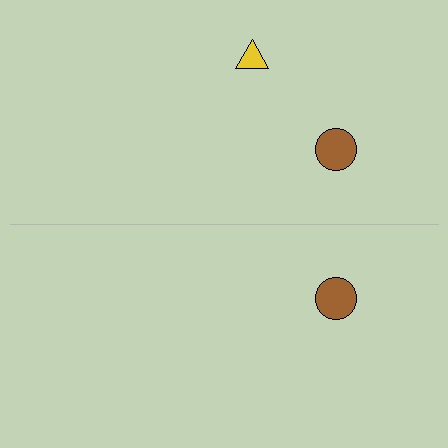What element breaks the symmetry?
A yellow triangle is missing from the bottom side.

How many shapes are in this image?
There are 3 shapes in this image.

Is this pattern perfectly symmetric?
No, the pattern is not perfectly symmetric. A yellow triangle is missing from the bottom side.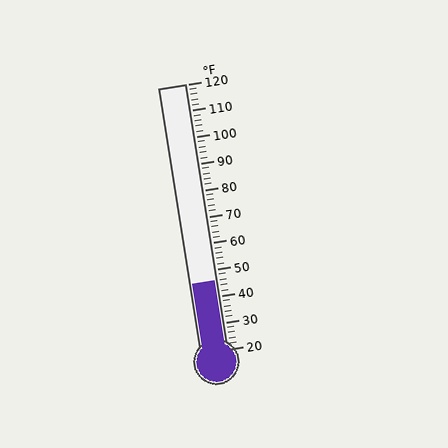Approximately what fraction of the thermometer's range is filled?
The thermometer is filled to approximately 25% of its range.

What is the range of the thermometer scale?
The thermometer scale ranges from 20°F to 120°F.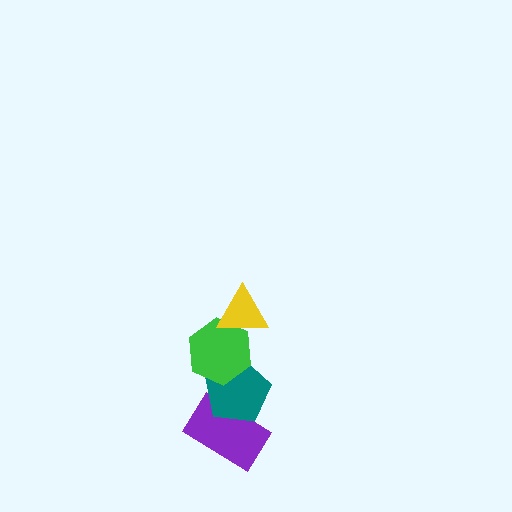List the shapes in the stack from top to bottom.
From top to bottom: the yellow triangle, the green hexagon, the teal pentagon, the purple rectangle.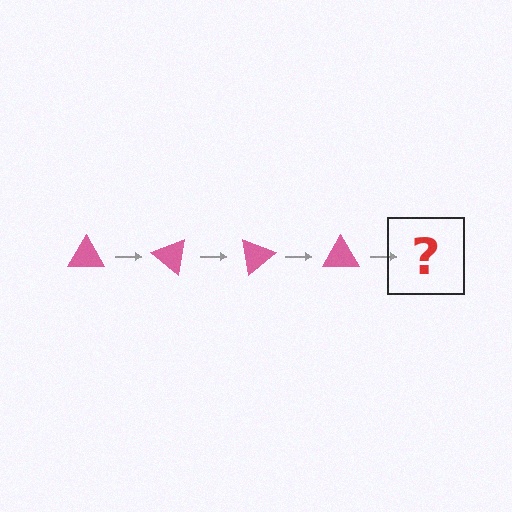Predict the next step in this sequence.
The next step is a pink triangle rotated 160 degrees.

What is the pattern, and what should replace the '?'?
The pattern is that the triangle rotates 40 degrees each step. The '?' should be a pink triangle rotated 160 degrees.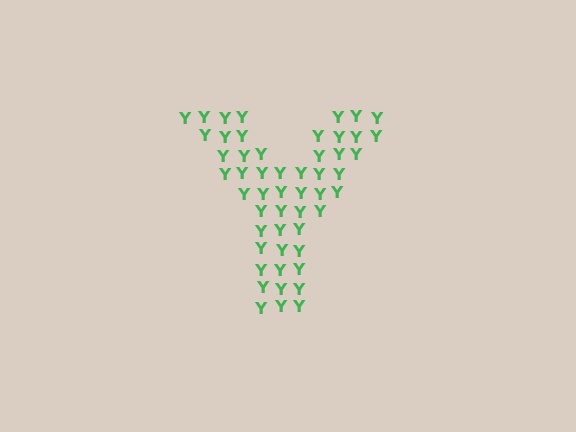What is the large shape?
The large shape is the letter Y.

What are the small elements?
The small elements are letter Y's.